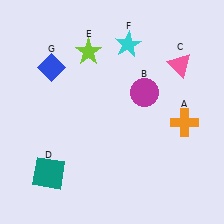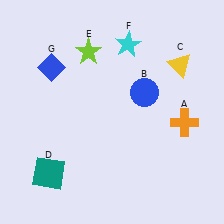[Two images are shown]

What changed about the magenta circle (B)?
In Image 1, B is magenta. In Image 2, it changed to blue.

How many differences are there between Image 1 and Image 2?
There are 2 differences between the two images.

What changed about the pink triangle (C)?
In Image 1, C is pink. In Image 2, it changed to yellow.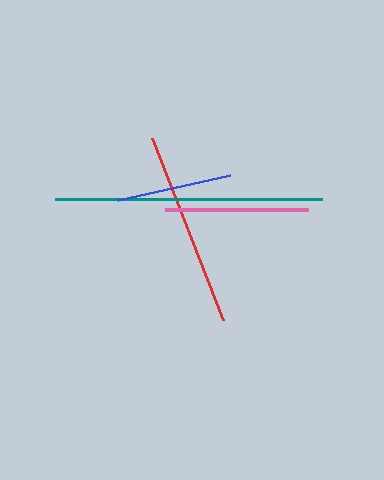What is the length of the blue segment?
The blue segment is approximately 115 pixels long.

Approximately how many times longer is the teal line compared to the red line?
The teal line is approximately 1.4 times the length of the red line.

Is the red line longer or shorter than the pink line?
The red line is longer than the pink line.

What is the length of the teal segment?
The teal segment is approximately 266 pixels long.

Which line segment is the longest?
The teal line is the longest at approximately 266 pixels.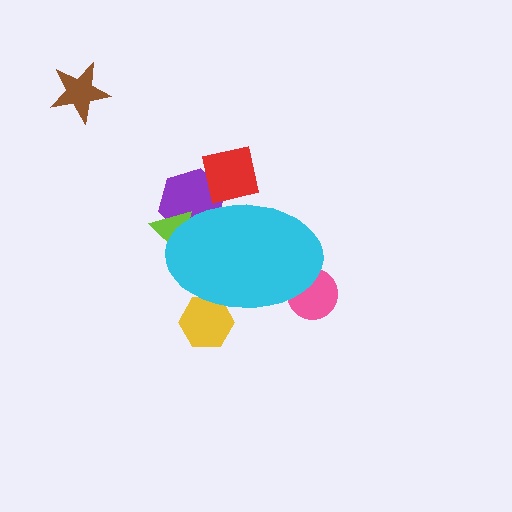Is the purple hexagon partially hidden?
Yes, the purple hexagon is partially hidden behind the cyan ellipse.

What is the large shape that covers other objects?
A cyan ellipse.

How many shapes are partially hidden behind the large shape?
5 shapes are partially hidden.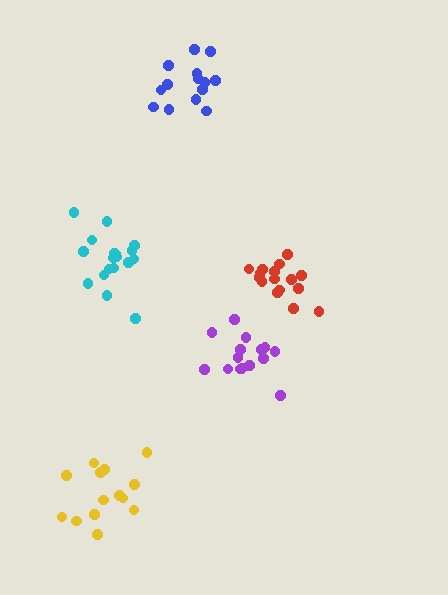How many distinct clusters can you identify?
There are 5 distinct clusters.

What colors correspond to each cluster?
The clusters are colored: purple, blue, red, cyan, yellow.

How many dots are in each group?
Group 1: 15 dots, Group 2: 14 dots, Group 3: 16 dots, Group 4: 18 dots, Group 5: 14 dots (77 total).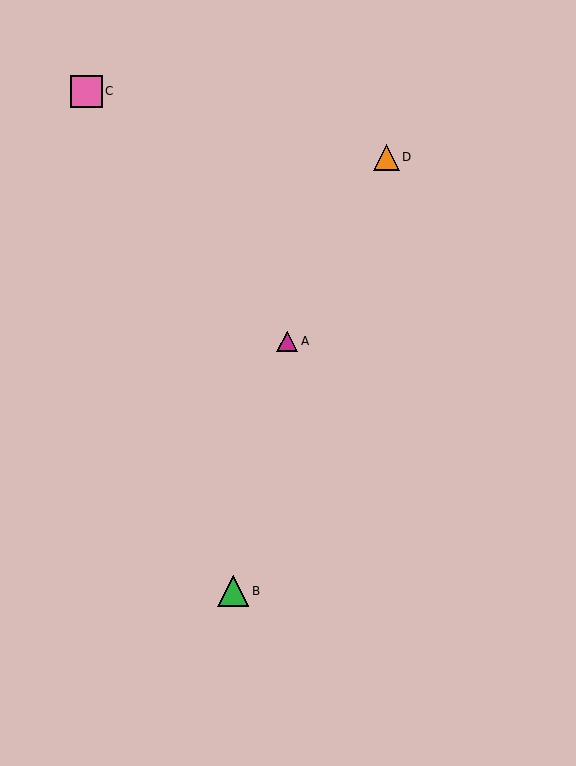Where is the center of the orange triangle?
The center of the orange triangle is at (386, 157).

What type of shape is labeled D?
Shape D is an orange triangle.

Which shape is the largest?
The pink square (labeled C) is the largest.